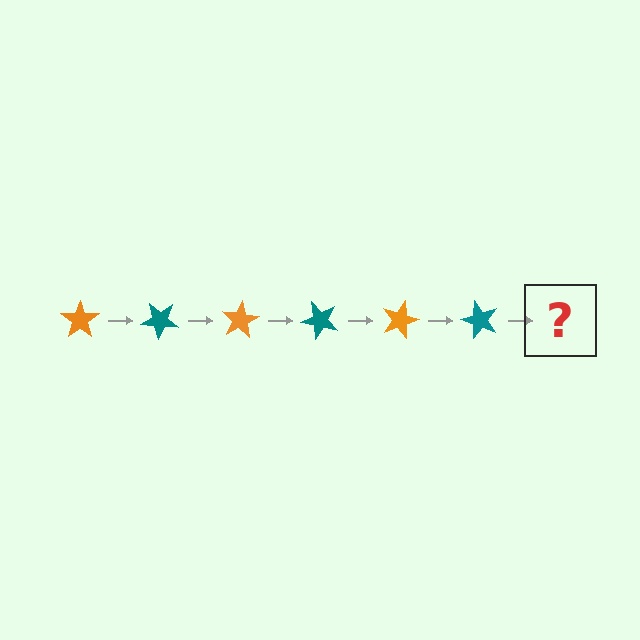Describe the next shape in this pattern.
It should be an orange star, rotated 240 degrees from the start.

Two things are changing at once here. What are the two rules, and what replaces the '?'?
The two rules are that it rotates 40 degrees each step and the color cycles through orange and teal. The '?' should be an orange star, rotated 240 degrees from the start.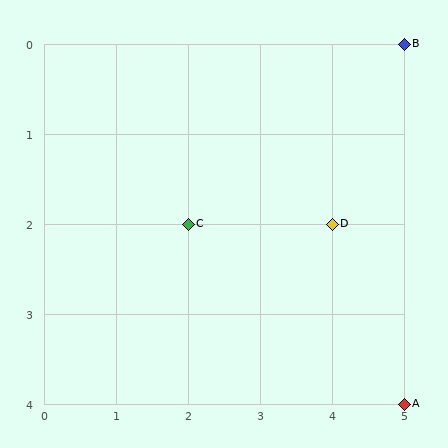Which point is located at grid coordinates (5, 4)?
Point A is at (5, 4).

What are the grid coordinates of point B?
Point B is at grid coordinates (5, 0).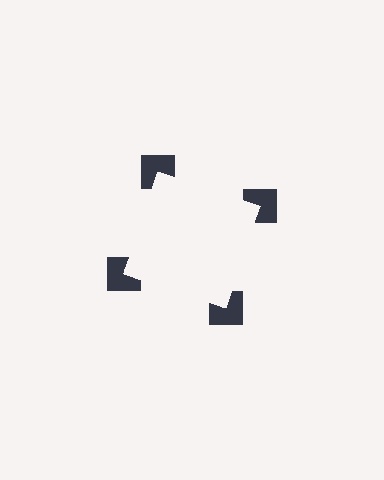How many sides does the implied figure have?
4 sides.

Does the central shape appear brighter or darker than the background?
It typically appears slightly brighter than the background, even though no actual brightness change is drawn.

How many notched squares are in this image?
There are 4 — one at each vertex of the illusory square.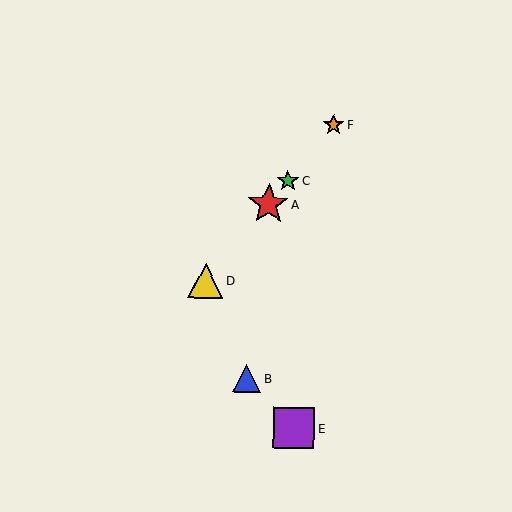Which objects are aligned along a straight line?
Objects A, C, D, F are aligned along a straight line.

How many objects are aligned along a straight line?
4 objects (A, C, D, F) are aligned along a straight line.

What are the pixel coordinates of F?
Object F is at (334, 125).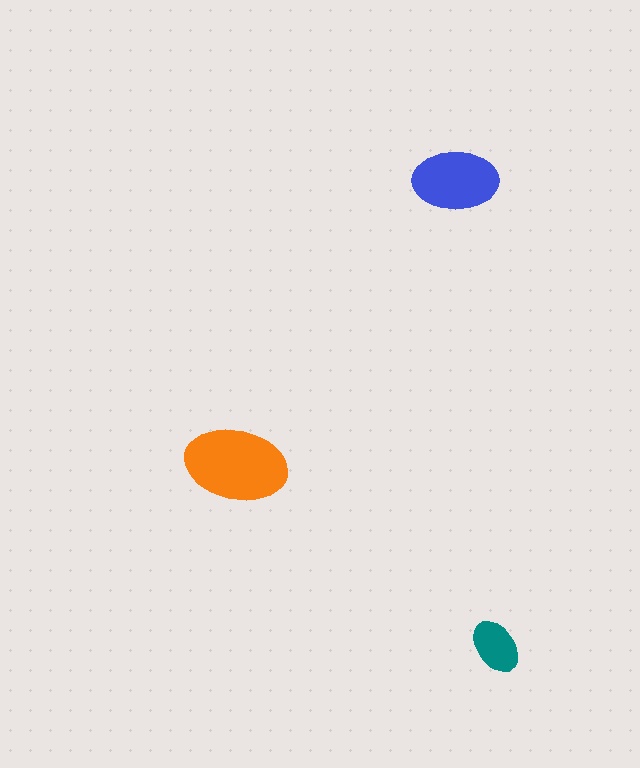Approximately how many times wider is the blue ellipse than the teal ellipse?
About 1.5 times wider.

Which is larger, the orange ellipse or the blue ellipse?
The orange one.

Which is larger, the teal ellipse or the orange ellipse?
The orange one.